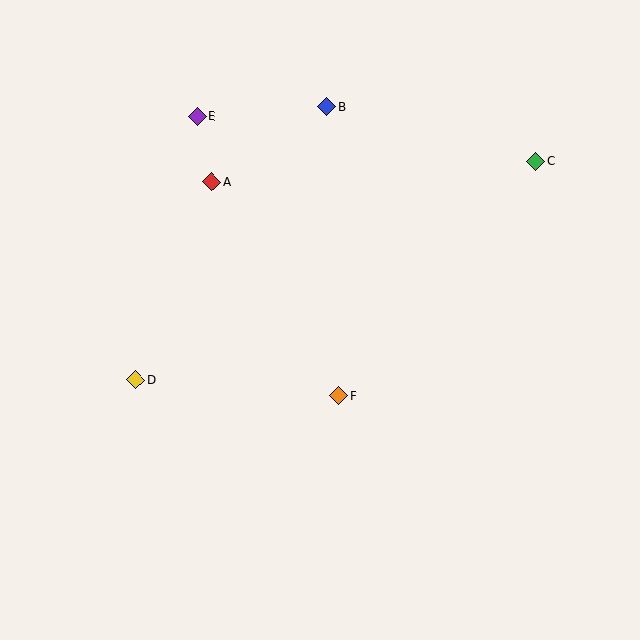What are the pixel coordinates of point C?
Point C is at (536, 161).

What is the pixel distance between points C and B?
The distance between C and B is 216 pixels.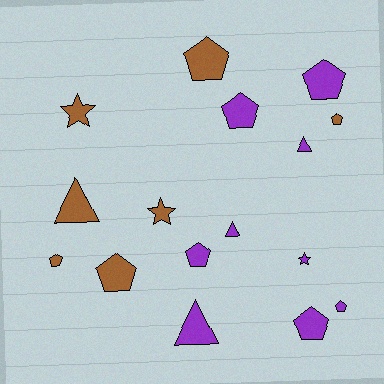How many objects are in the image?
There are 16 objects.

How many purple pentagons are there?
There are 5 purple pentagons.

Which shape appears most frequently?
Pentagon, with 9 objects.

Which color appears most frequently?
Purple, with 9 objects.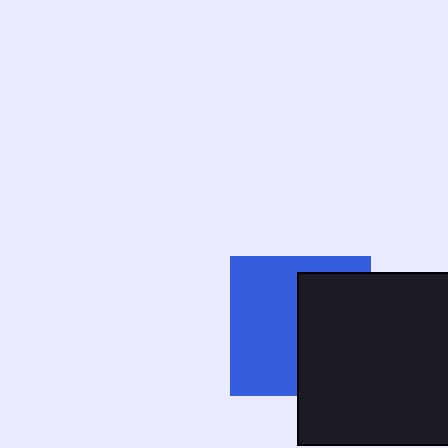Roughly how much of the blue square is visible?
About half of it is visible (roughly 54%).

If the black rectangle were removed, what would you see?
You would see the complete blue square.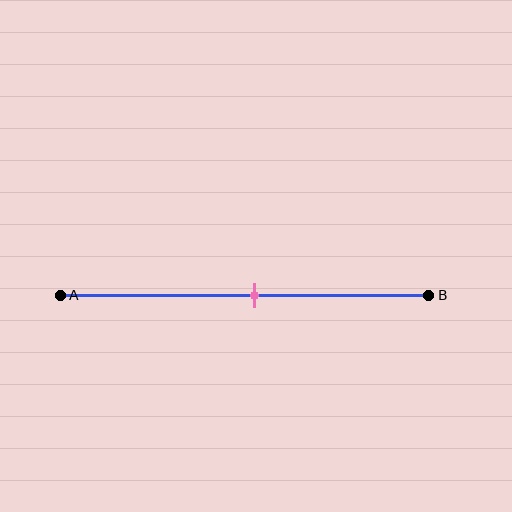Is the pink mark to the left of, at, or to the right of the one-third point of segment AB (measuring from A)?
The pink mark is to the right of the one-third point of segment AB.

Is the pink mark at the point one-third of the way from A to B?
No, the mark is at about 55% from A, not at the 33% one-third point.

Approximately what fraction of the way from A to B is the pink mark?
The pink mark is approximately 55% of the way from A to B.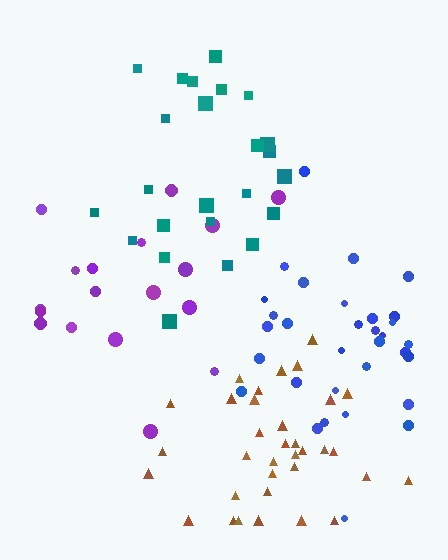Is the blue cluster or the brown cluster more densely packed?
Brown.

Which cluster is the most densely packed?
Brown.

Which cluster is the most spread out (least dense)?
Purple.